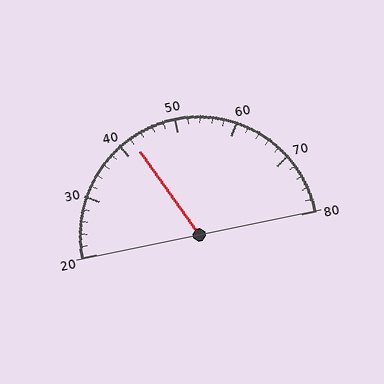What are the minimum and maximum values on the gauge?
The gauge ranges from 20 to 80.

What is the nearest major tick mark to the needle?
The nearest major tick mark is 40.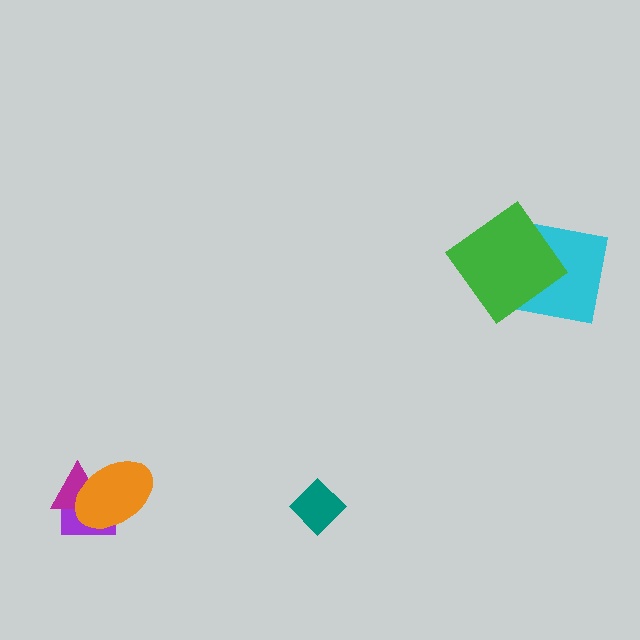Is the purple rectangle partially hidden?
Yes, it is partially covered by another shape.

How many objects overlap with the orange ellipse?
2 objects overlap with the orange ellipse.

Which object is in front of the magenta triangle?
The orange ellipse is in front of the magenta triangle.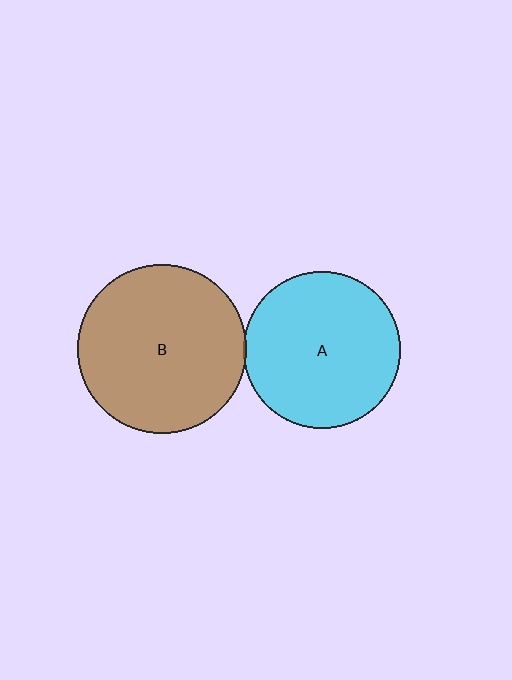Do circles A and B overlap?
Yes.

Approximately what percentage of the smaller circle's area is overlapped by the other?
Approximately 5%.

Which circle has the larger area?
Circle B (brown).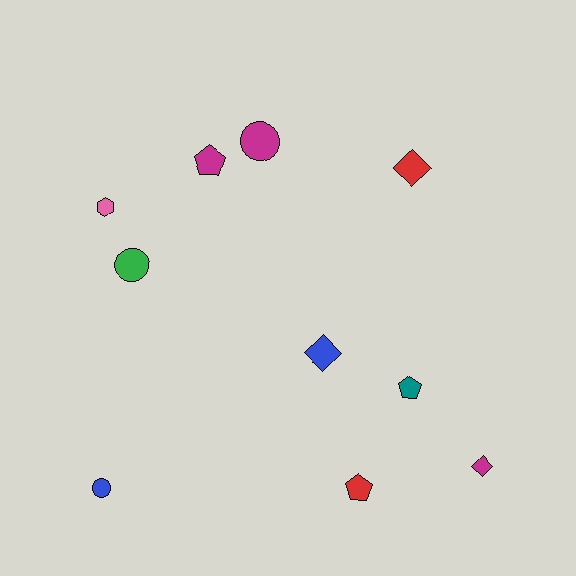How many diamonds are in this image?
There are 3 diamonds.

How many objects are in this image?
There are 10 objects.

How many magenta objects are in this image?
There are 3 magenta objects.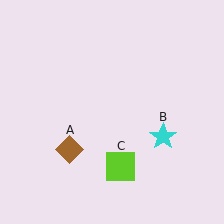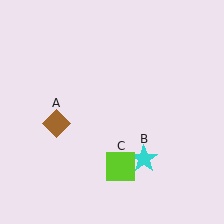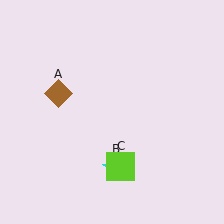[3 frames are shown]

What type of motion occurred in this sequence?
The brown diamond (object A), cyan star (object B) rotated clockwise around the center of the scene.